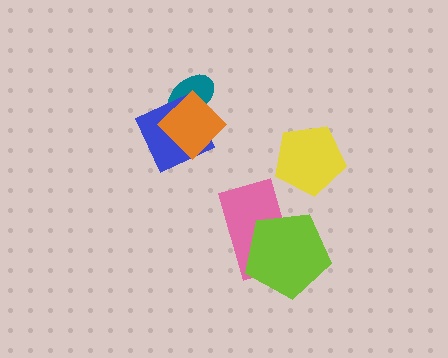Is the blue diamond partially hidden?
Yes, it is partially covered by another shape.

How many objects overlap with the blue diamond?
2 objects overlap with the blue diamond.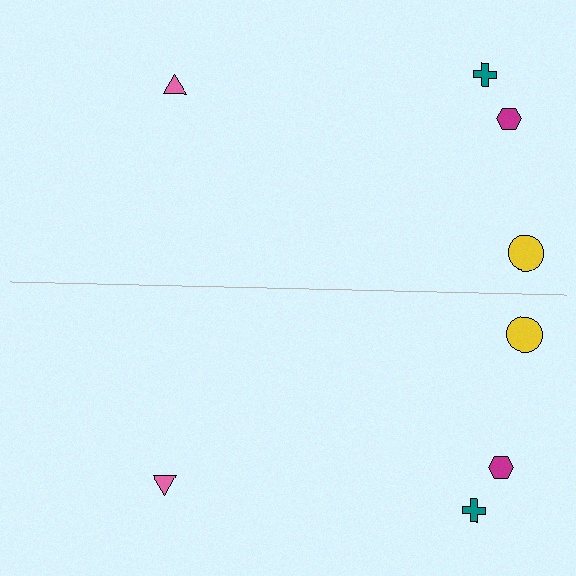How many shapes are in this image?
There are 8 shapes in this image.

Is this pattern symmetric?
Yes, this pattern has bilateral (reflection) symmetry.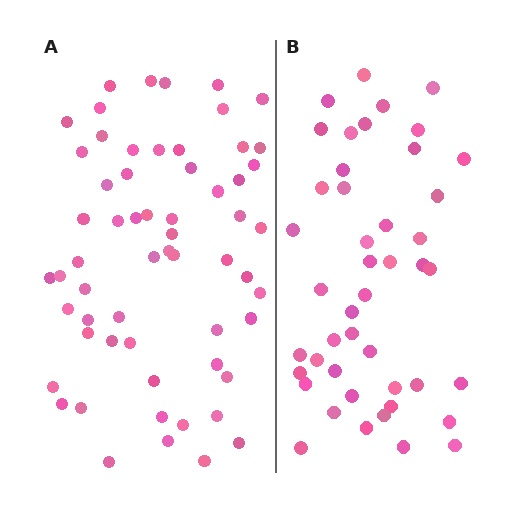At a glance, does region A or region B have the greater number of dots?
Region A (the left region) has more dots.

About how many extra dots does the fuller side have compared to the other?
Region A has approximately 15 more dots than region B.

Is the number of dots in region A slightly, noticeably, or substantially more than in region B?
Region A has noticeably more, but not dramatically so. The ratio is roughly 1.3 to 1.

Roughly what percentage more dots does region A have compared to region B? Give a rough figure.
About 35% more.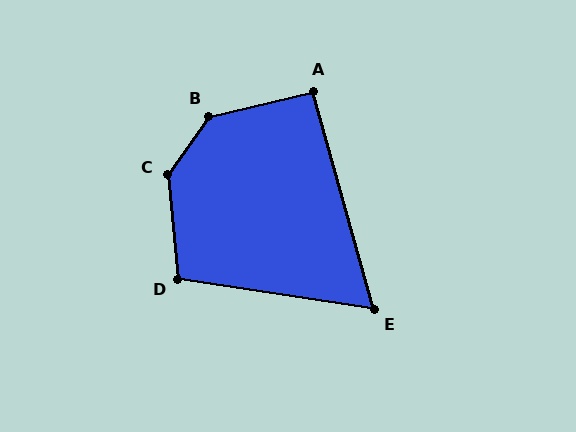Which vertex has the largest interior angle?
C, at approximately 139 degrees.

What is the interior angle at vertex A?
Approximately 92 degrees (approximately right).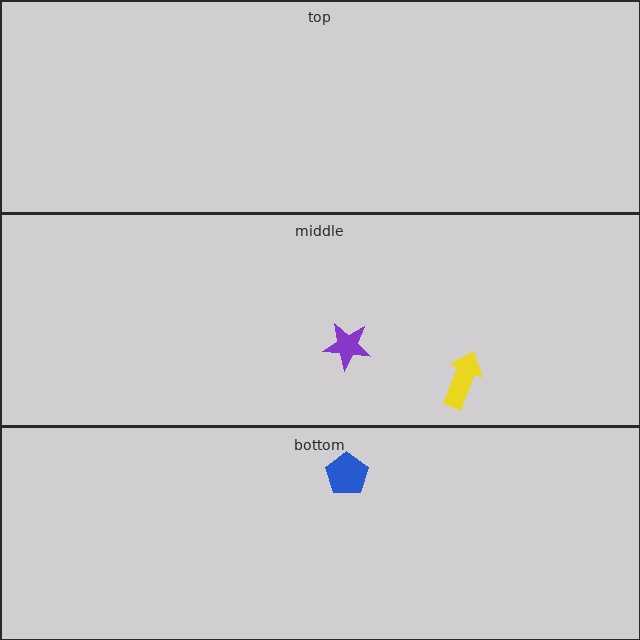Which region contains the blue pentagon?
The bottom region.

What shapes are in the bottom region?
The blue pentagon.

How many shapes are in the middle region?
2.